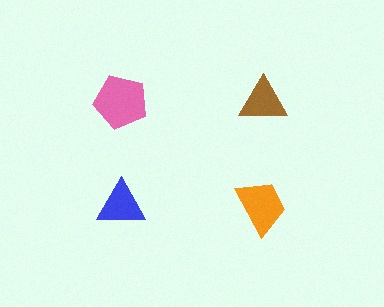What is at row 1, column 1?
A pink pentagon.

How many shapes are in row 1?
2 shapes.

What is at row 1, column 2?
A brown triangle.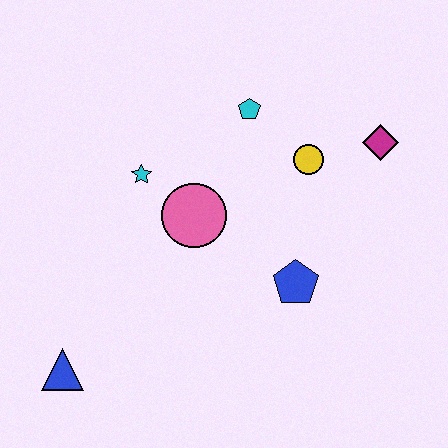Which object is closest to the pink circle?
The cyan star is closest to the pink circle.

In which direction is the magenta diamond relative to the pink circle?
The magenta diamond is to the right of the pink circle.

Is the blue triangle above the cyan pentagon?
No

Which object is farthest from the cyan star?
The magenta diamond is farthest from the cyan star.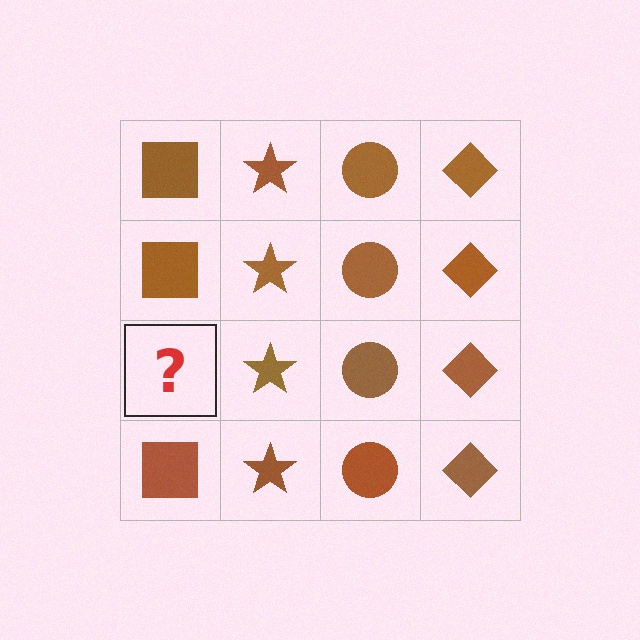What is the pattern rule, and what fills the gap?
The rule is that each column has a consistent shape. The gap should be filled with a brown square.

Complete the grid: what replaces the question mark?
The question mark should be replaced with a brown square.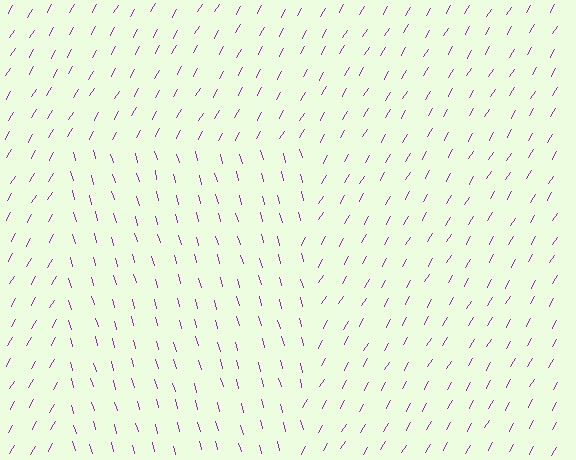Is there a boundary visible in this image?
Yes, there is a texture boundary formed by a change in line orientation.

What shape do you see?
I see a rectangle.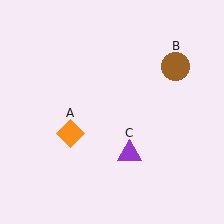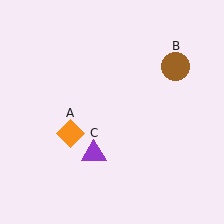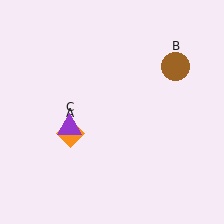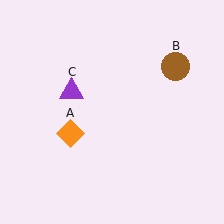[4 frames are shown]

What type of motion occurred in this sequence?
The purple triangle (object C) rotated clockwise around the center of the scene.